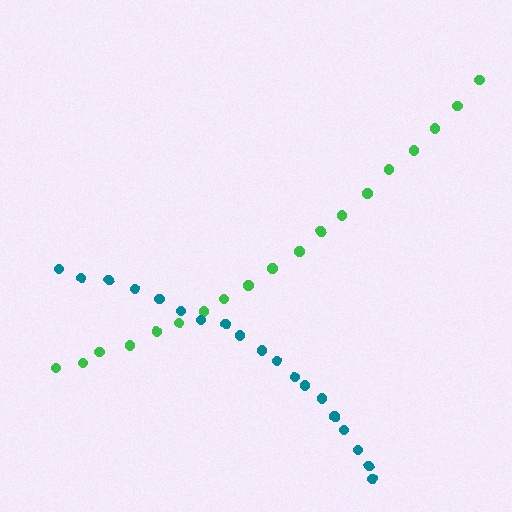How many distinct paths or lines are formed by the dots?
There are 2 distinct paths.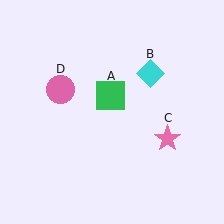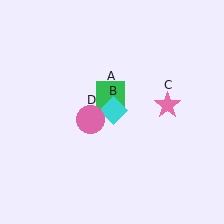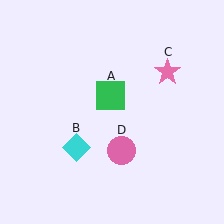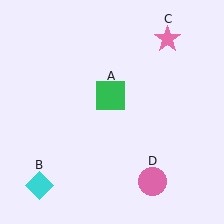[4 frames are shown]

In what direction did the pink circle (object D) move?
The pink circle (object D) moved down and to the right.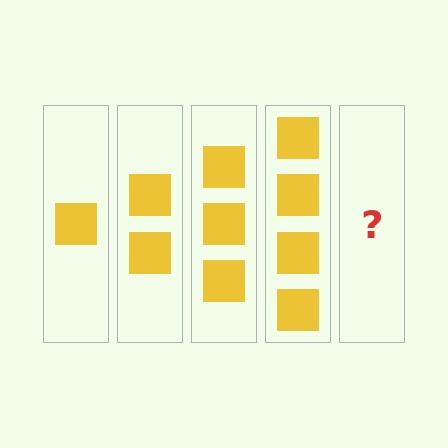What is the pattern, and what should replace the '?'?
The pattern is that each step adds one more square. The '?' should be 5 squares.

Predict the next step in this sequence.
The next step is 5 squares.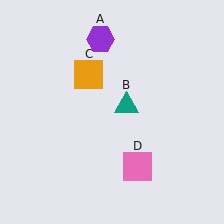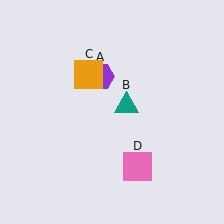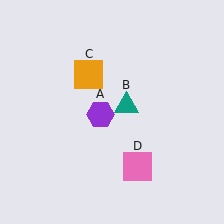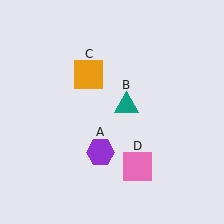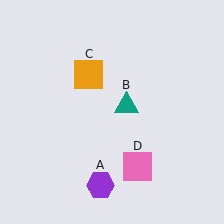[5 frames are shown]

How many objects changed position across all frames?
1 object changed position: purple hexagon (object A).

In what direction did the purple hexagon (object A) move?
The purple hexagon (object A) moved down.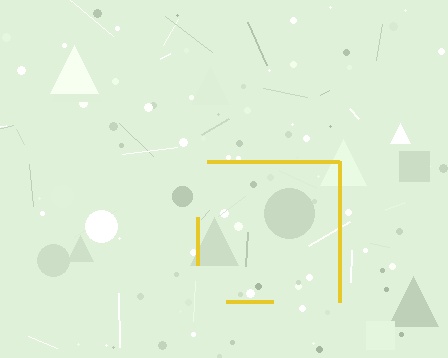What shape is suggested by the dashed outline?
The dashed outline suggests a square.